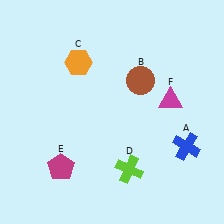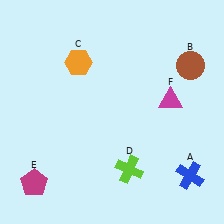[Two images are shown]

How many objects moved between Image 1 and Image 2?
3 objects moved between the two images.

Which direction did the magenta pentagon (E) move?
The magenta pentagon (E) moved left.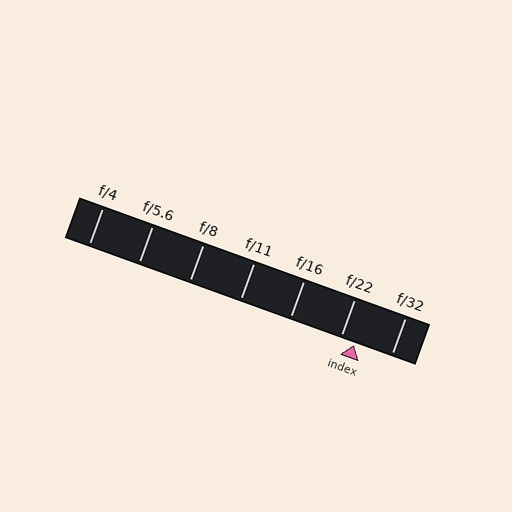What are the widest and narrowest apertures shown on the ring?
The widest aperture shown is f/4 and the narrowest is f/32.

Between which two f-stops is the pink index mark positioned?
The index mark is between f/22 and f/32.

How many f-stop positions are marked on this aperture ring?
There are 7 f-stop positions marked.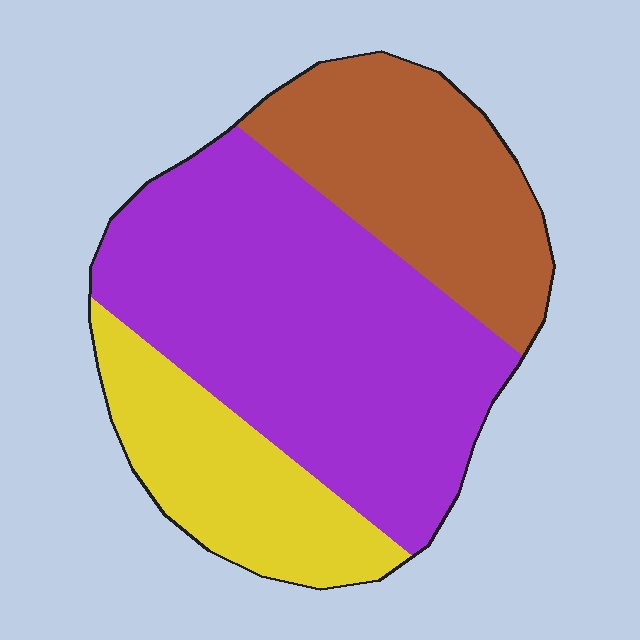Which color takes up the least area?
Yellow, at roughly 20%.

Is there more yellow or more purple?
Purple.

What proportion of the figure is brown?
Brown takes up about one quarter (1/4) of the figure.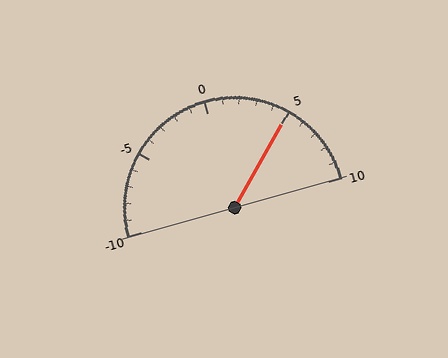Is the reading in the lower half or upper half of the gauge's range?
The reading is in the upper half of the range (-10 to 10).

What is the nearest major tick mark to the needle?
The nearest major tick mark is 5.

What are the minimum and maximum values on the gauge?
The gauge ranges from -10 to 10.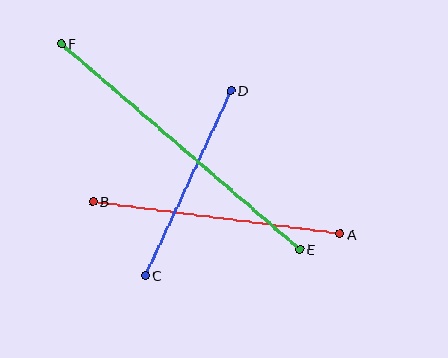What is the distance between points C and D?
The distance is approximately 204 pixels.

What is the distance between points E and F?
The distance is approximately 315 pixels.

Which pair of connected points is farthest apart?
Points E and F are farthest apart.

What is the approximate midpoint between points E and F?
The midpoint is at approximately (180, 147) pixels.